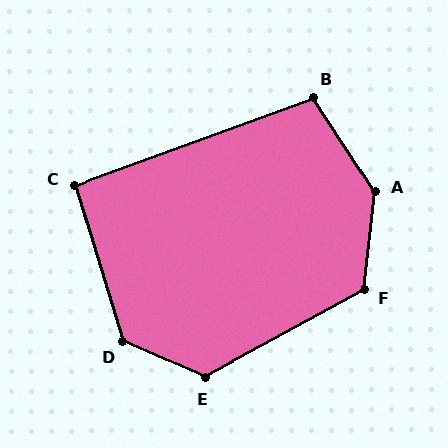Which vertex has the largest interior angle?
A, at approximately 140 degrees.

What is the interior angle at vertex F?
Approximately 126 degrees (obtuse).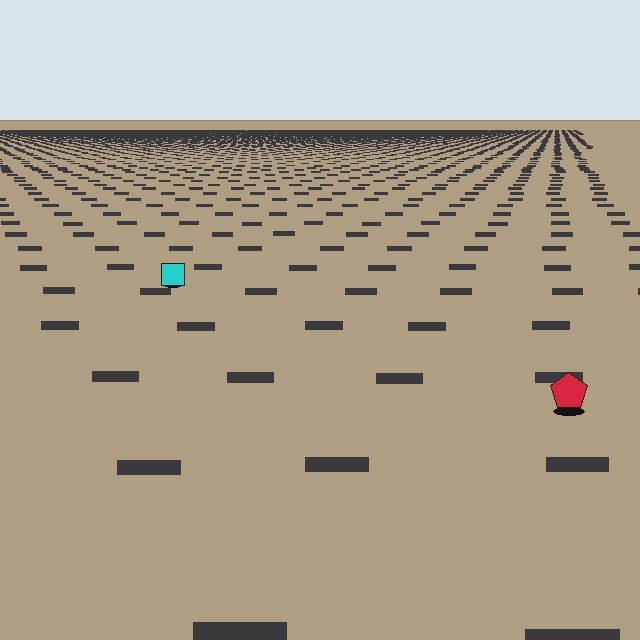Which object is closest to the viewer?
The red pentagon is closest. The texture marks near it are larger and more spread out.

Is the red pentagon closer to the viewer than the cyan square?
Yes. The red pentagon is closer — you can tell from the texture gradient: the ground texture is coarser near it.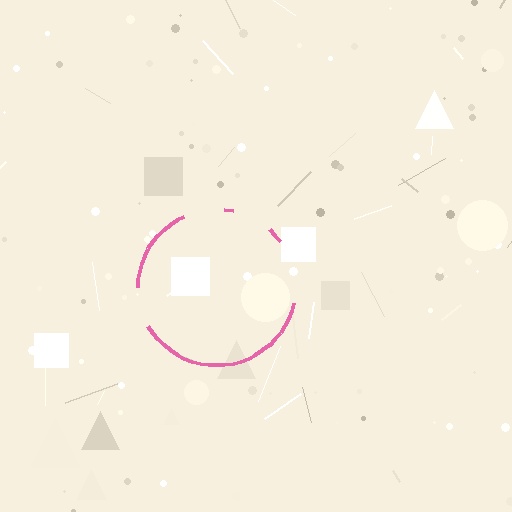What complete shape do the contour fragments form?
The contour fragments form a circle.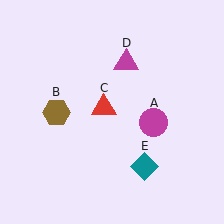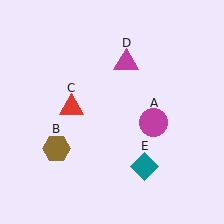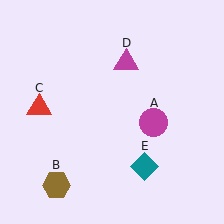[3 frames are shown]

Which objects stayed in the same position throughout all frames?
Magenta circle (object A) and magenta triangle (object D) and teal diamond (object E) remained stationary.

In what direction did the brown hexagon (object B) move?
The brown hexagon (object B) moved down.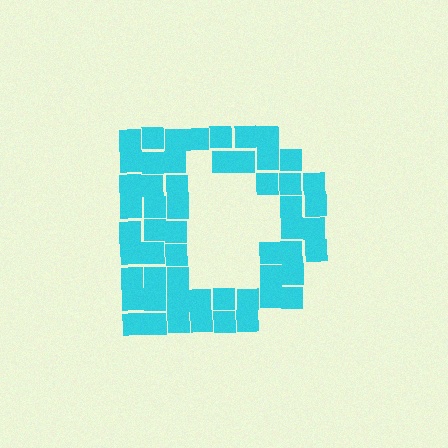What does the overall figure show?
The overall figure shows the letter D.